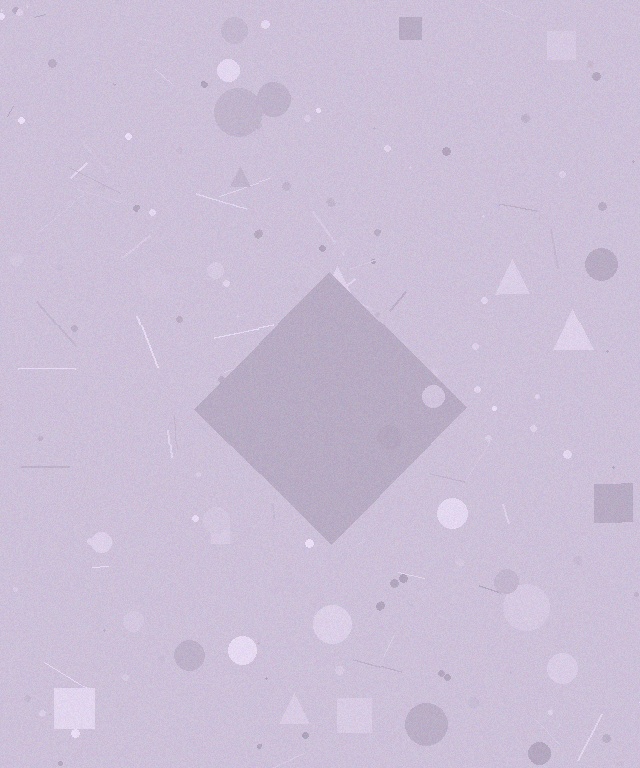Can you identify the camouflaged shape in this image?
The camouflaged shape is a diamond.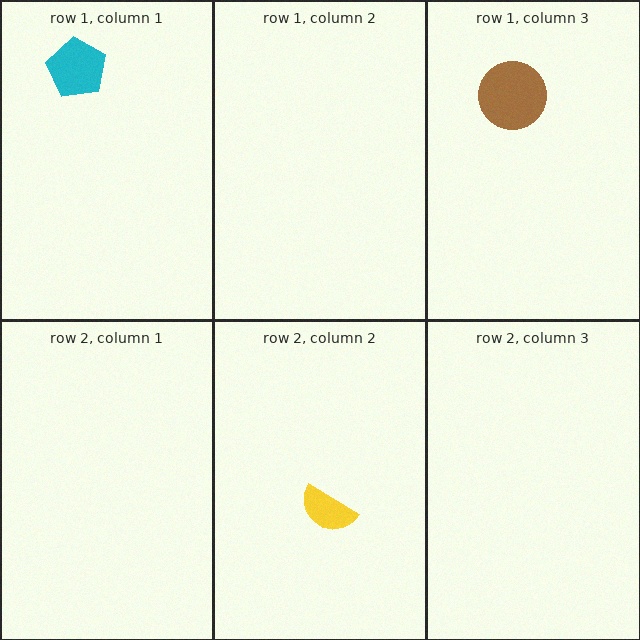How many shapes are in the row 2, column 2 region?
1.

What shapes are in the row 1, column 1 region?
The cyan pentagon.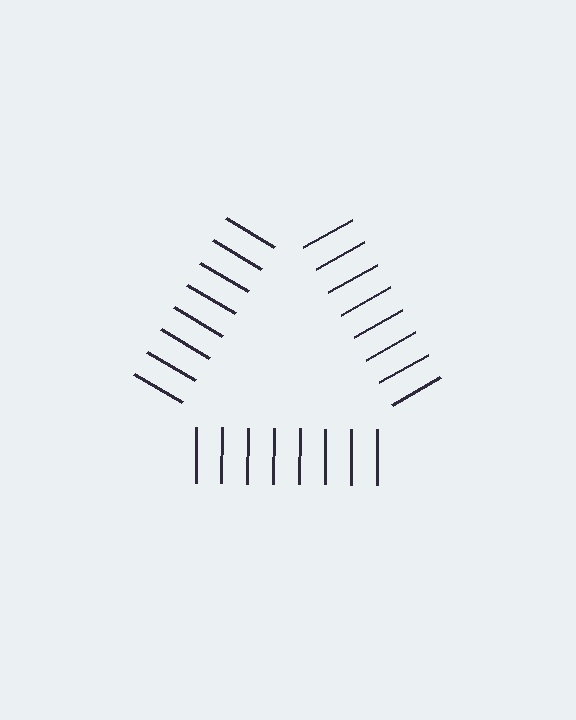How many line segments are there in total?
24 — 8 along each of the 3 edges.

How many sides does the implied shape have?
3 sides — the line-ends trace a triangle.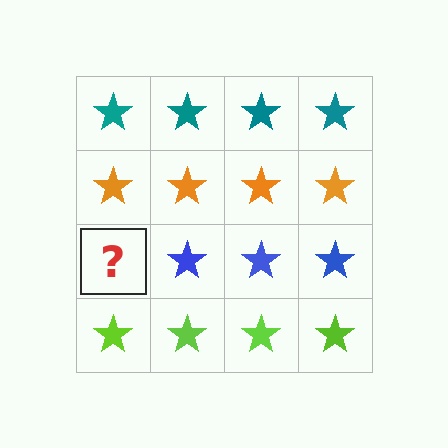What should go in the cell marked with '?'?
The missing cell should contain a blue star.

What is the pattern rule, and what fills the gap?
The rule is that each row has a consistent color. The gap should be filled with a blue star.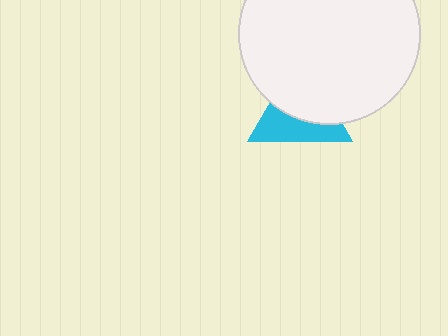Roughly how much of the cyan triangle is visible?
A small part of it is visible (roughly 44%).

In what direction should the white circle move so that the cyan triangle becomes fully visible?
The white circle should move up. That is the shortest direction to clear the overlap and leave the cyan triangle fully visible.